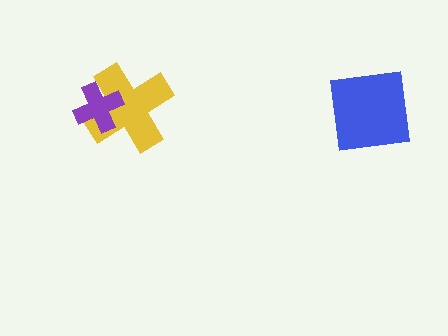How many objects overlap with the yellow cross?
1 object overlaps with the yellow cross.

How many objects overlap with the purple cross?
1 object overlaps with the purple cross.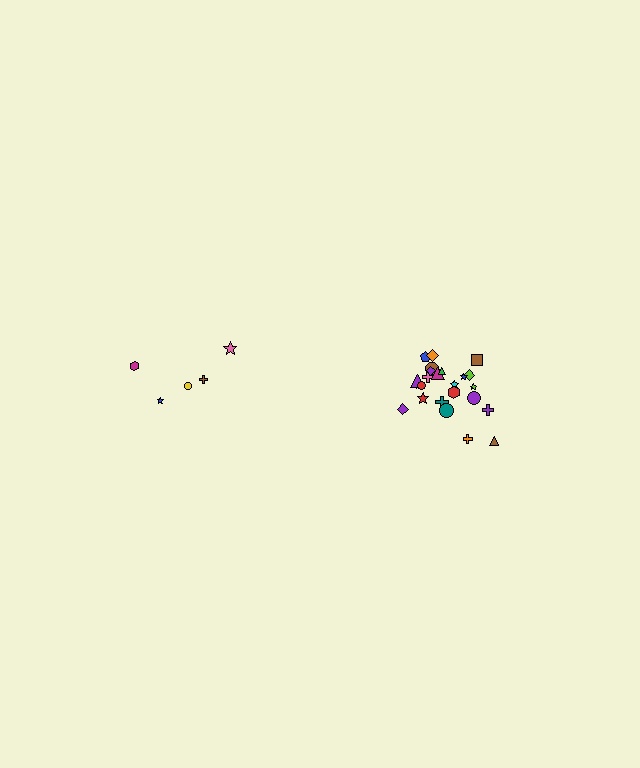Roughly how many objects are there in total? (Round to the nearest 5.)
Roughly 30 objects in total.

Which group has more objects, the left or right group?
The right group.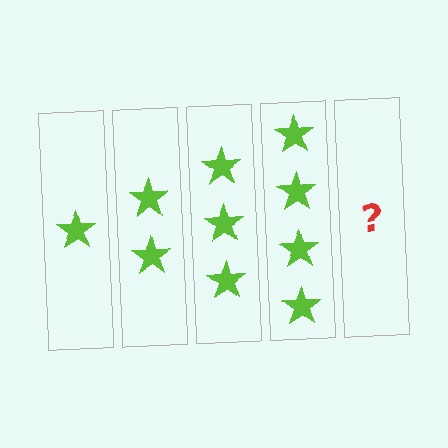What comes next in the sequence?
The next element should be 5 stars.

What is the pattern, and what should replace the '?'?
The pattern is that each step adds one more star. The '?' should be 5 stars.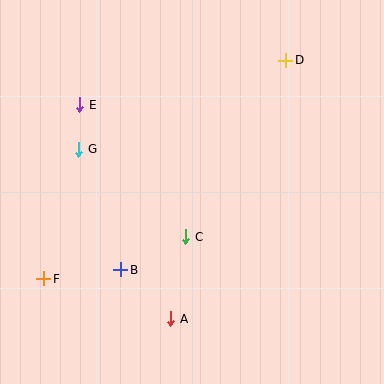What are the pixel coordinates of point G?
Point G is at (79, 149).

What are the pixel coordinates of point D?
Point D is at (286, 60).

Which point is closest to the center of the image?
Point C at (186, 237) is closest to the center.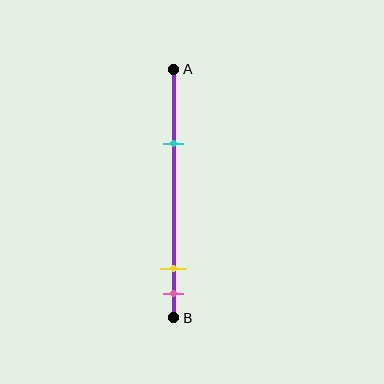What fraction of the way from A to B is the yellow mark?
The yellow mark is approximately 80% (0.8) of the way from A to B.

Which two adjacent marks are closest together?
The yellow and pink marks are the closest adjacent pair.